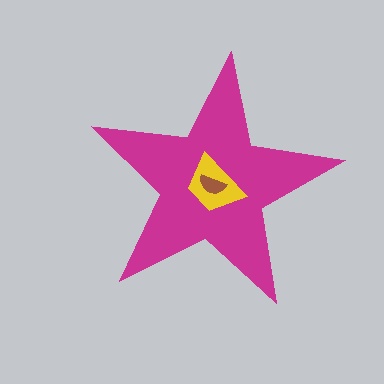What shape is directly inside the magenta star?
The yellow trapezoid.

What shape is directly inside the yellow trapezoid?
The brown semicircle.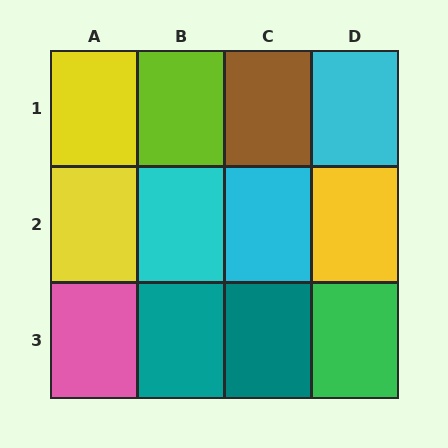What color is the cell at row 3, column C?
Teal.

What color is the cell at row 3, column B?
Teal.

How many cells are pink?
1 cell is pink.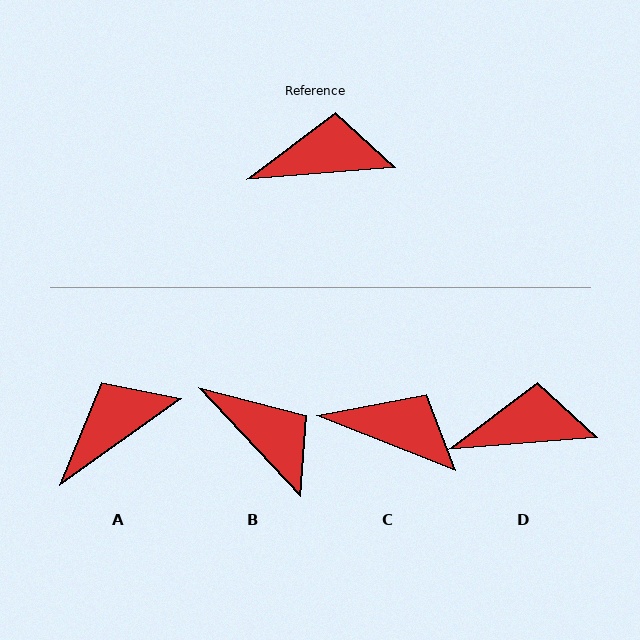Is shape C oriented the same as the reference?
No, it is off by about 26 degrees.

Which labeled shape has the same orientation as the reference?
D.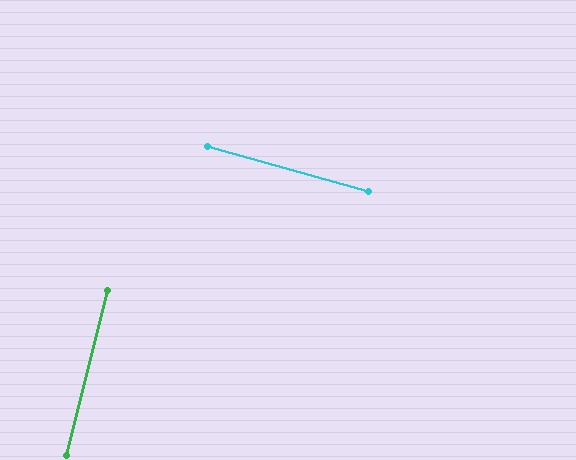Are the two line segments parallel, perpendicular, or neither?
Perpendicular — they meet at approximately 88°.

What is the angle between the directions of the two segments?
Approximately 88 degrees.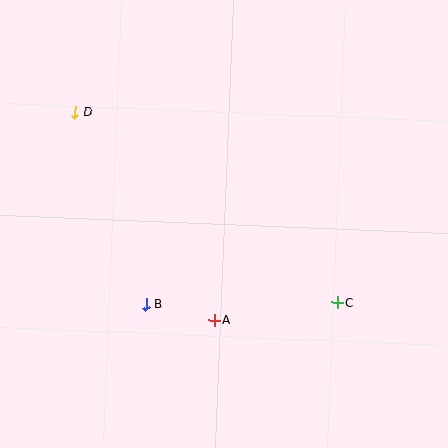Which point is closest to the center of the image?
Point A at (215, 320) is closest to the center.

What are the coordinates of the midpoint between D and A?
The midpoint between D and A is at (145, 216).